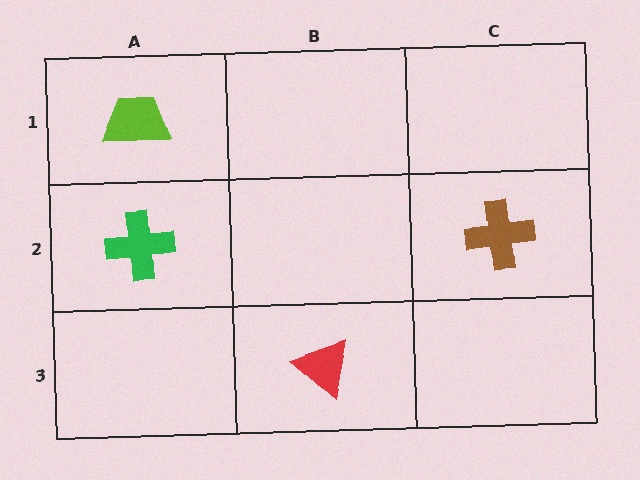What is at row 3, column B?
A red triangle.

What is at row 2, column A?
A green cross.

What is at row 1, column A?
A lime trapezoid.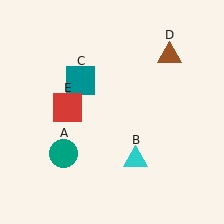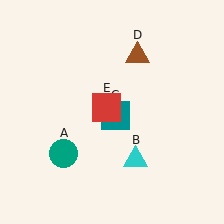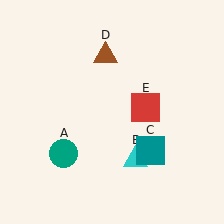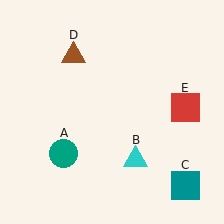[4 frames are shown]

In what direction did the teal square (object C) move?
The teal square (object C) moved down and to the right.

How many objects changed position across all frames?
3 objects changed position: teal square (object C), brown triangle (object D), red square (object E).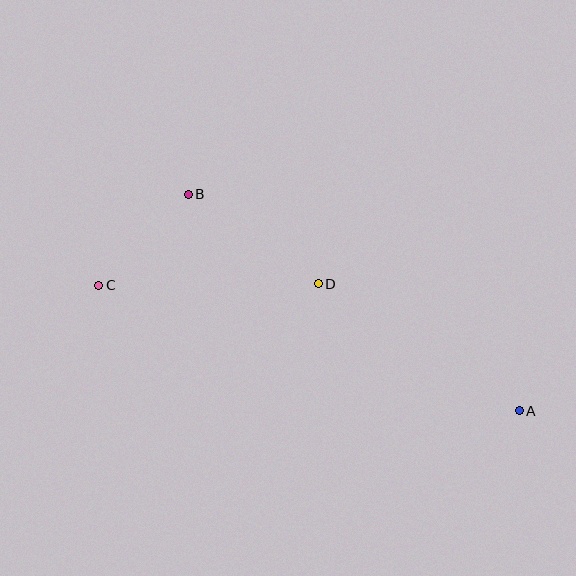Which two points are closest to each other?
Points B and C are closest to each other.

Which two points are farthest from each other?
Points A and C are farthest from each other.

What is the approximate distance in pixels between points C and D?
The distance between C and D is approximately 219 pixels.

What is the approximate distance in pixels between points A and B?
The distance between A and B is approximately 396 pixels.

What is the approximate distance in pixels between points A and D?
The distance between A and D is approximately 238 pixels.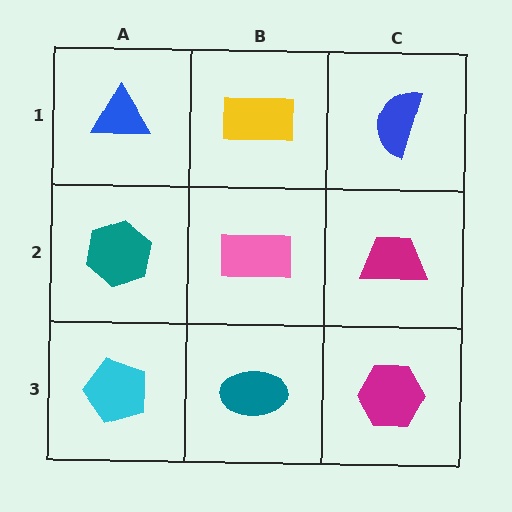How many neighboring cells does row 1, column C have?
2.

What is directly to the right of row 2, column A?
A pink rectangle.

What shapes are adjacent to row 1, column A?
A teal hexagon (row 2, column A), a yellow rectangle (row 1, column B).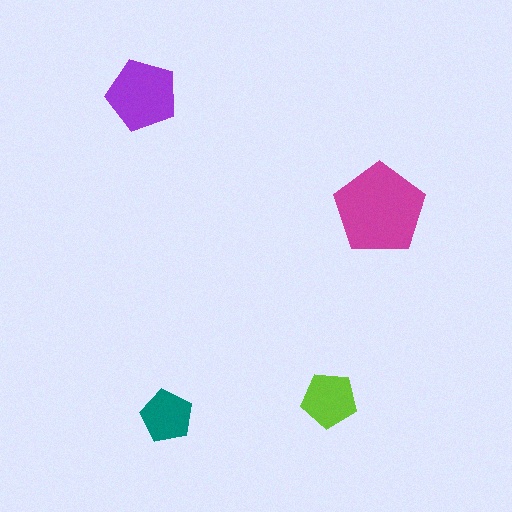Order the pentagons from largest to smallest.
the magenta one, the purple one, the lime one, the teal one.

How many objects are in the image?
There are 4 objects in the image.